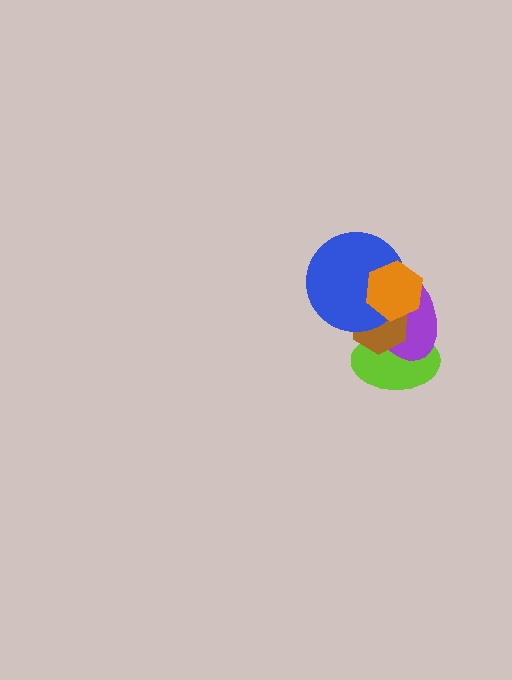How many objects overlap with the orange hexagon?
3 objects overlap with the orange hexagon.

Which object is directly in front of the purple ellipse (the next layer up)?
The brown hexagon is directly in front of the purple ellipse.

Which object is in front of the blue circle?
The orange hexagon is in front of the blue circle.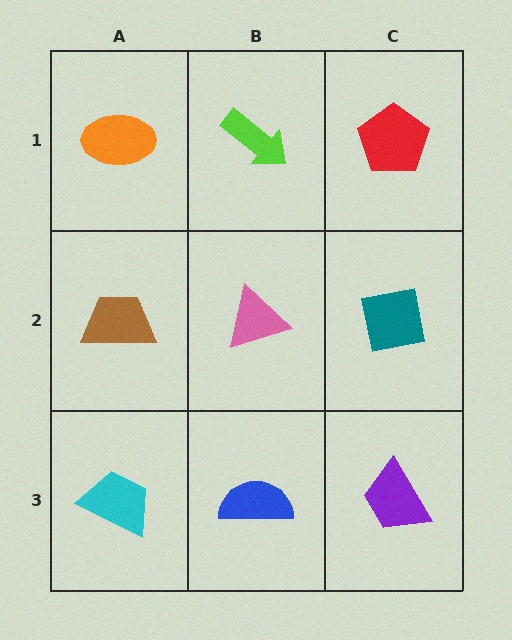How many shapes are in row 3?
3 shapes.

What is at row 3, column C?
A purple trapezoid.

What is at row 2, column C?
A teal square.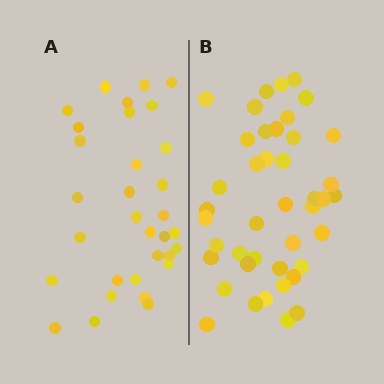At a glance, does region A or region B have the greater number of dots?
Region B (the right region) has more dots.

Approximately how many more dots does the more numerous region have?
Region B has roughly 10 or so more dots than region A.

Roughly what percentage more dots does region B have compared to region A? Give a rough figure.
About 30% more.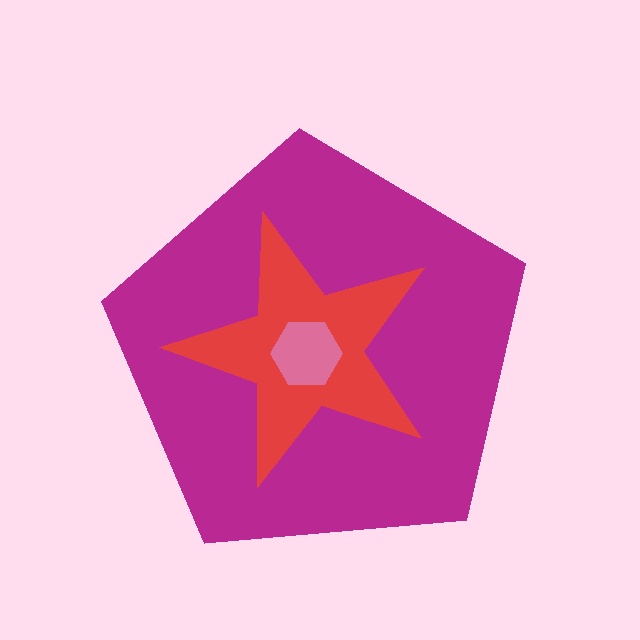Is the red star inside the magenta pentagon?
Yes.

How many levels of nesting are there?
3.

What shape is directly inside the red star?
The pink hexagon.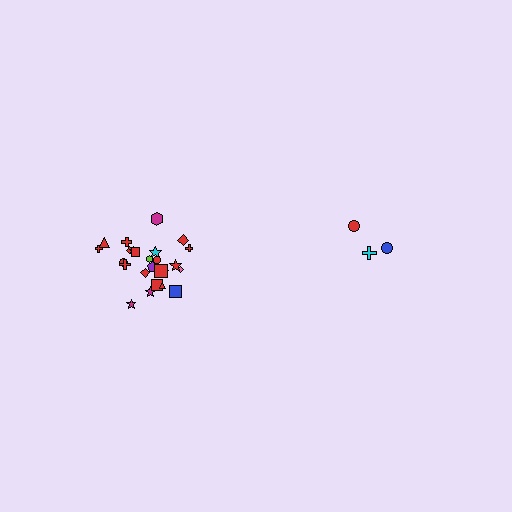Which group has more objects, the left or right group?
The left group.